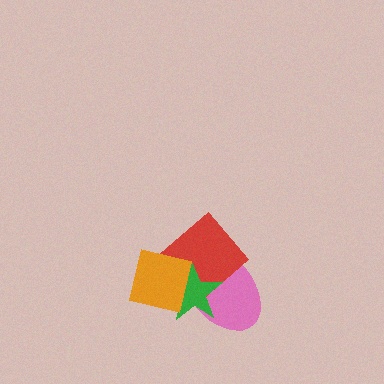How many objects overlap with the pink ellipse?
3 objects overlap with the pink ellipse.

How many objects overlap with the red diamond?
3 objects overlap with the red diamond.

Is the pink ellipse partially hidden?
Yes, it is partially covered by another shape.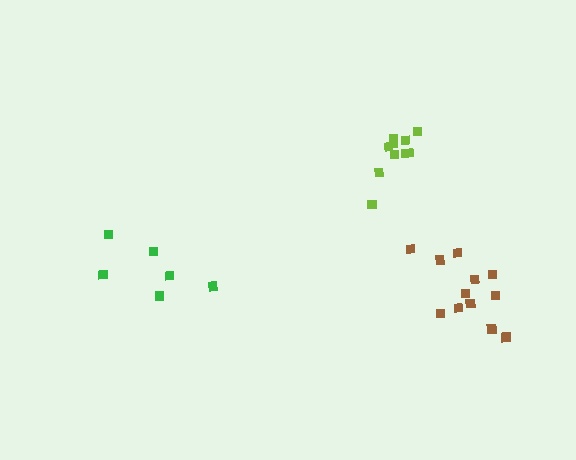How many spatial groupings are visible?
There are 3 spatial groupings.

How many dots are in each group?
Group 1: 6 dots, Group 2: 10 dots, Group 3: 12 dots (28 total).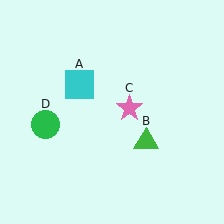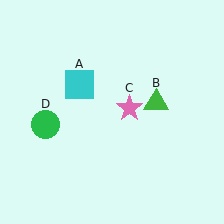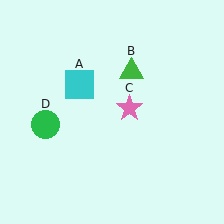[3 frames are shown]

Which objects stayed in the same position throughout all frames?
Cyan square (object A) and pink star (object C) and green circle (object D) remained stationary.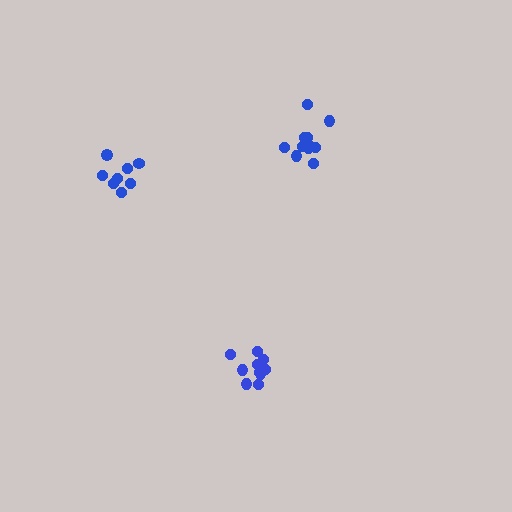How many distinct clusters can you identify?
There are 3 distinct clusters.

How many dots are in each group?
Group 1: 11 dots, Group 2: 11 dots, Group 3: 8 dots (30 total).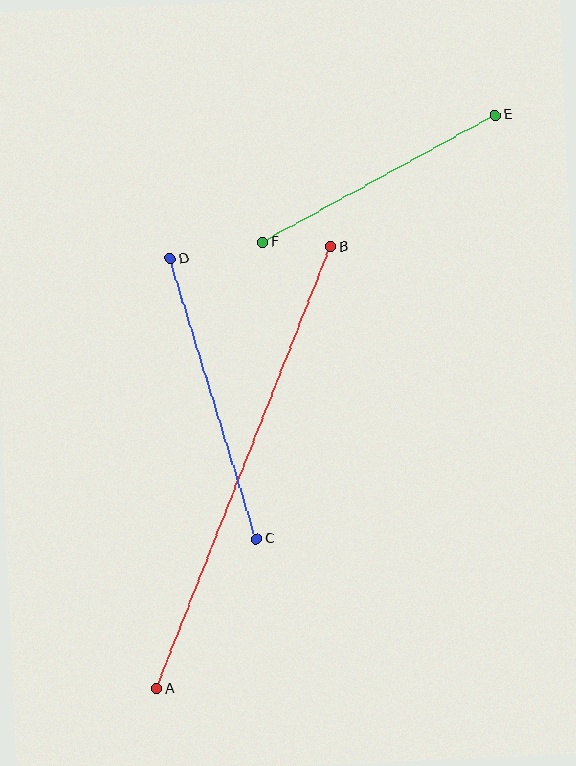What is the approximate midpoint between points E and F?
The midpoint is at approximately (379, 179) pixels.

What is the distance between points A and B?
The distance is approximately 475 pixels.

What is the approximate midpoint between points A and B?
The midpoint is at approximately (244, 468) pixels.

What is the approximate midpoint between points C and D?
The midpoint is at approximately (213, 399) pixels.